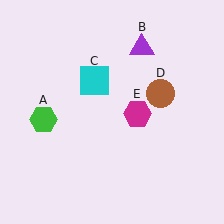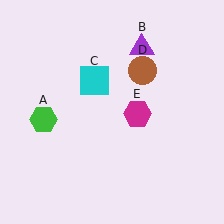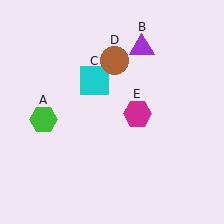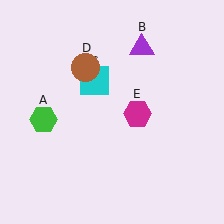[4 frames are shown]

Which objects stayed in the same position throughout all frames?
Green hexagon (object A) and purple triangle (object B) and cyan square (object C) and magenta hexagon (object E) remained stationary.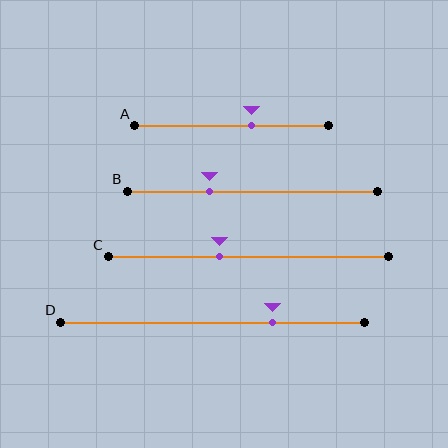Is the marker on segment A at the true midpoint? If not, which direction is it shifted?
No, the marker on segment A is shifted to the right by about 10% of the segment length.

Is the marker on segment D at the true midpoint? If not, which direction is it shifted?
No, the marker on segment D is shifted to the right by about 20% of the segment length.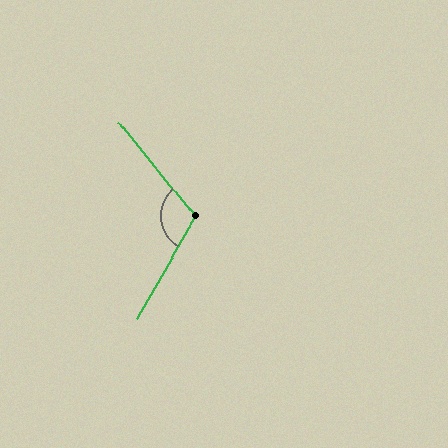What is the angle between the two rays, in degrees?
Approximately 111 degrees.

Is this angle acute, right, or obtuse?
It is obtuse.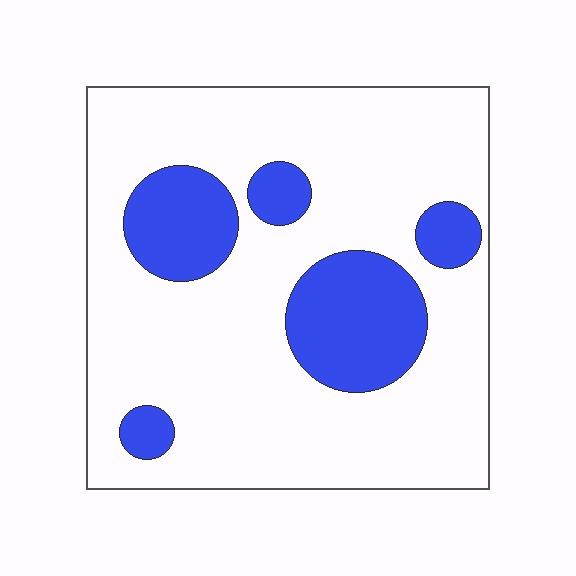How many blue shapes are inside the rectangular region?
5.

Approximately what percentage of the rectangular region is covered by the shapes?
Approximately 20%.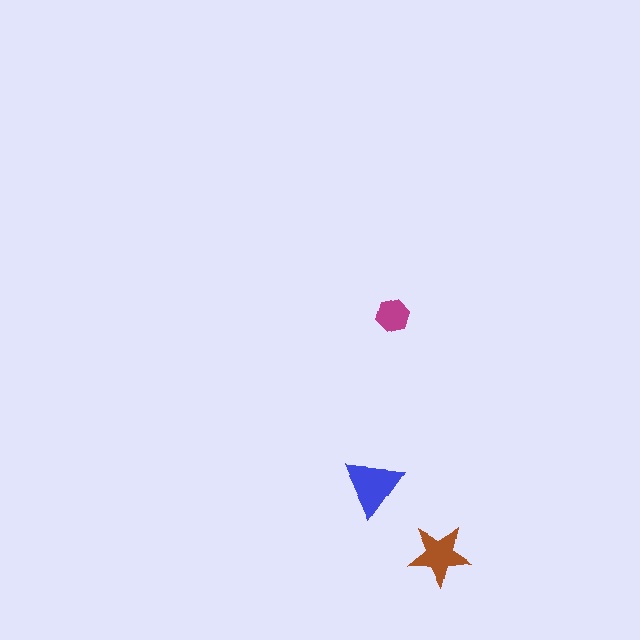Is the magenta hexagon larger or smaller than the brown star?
Smaller.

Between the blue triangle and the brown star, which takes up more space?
The blue triangle.